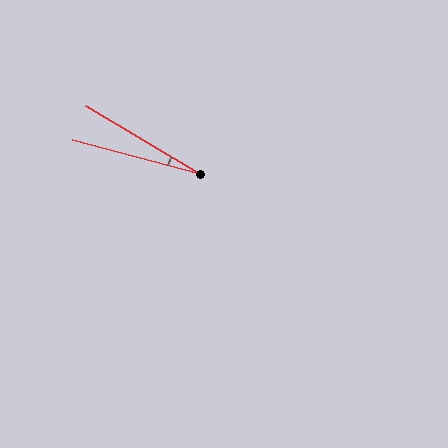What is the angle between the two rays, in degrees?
Approximately 16 degrees.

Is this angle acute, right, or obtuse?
It is acute.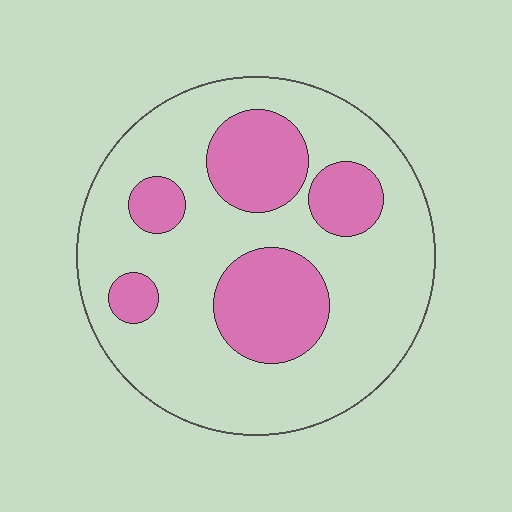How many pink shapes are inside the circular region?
5.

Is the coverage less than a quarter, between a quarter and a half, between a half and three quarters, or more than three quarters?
Between a quarter and a half.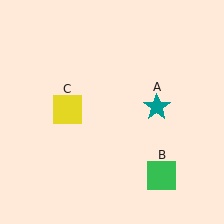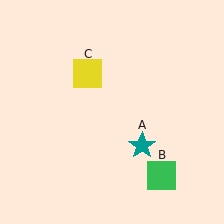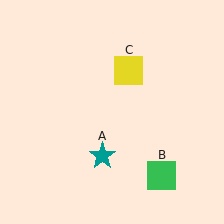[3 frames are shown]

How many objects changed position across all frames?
2 objects changed position: teal star (object A), yellow square (object C).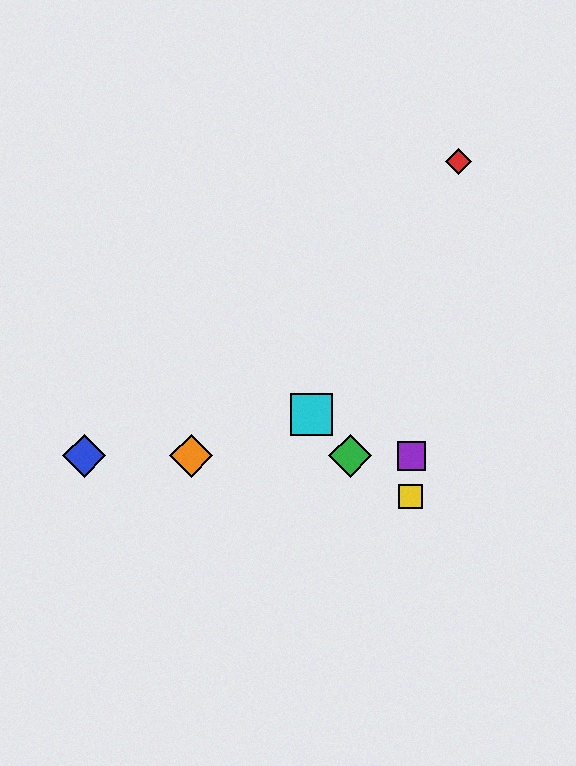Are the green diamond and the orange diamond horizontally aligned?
Yes, both are at y≈456.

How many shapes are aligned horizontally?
4 shapes (the blue diamond, the green diamond, the purple square, the orange diamond) are aligned horizontally.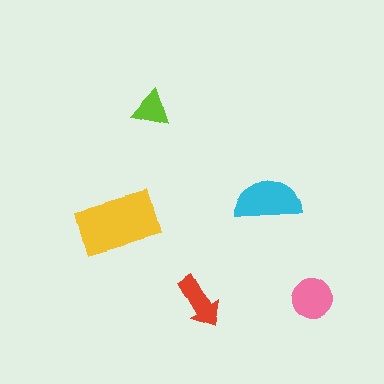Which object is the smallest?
The lime triangle.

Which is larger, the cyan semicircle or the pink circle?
The cyan semicircle.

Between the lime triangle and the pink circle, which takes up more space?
The pink circle.